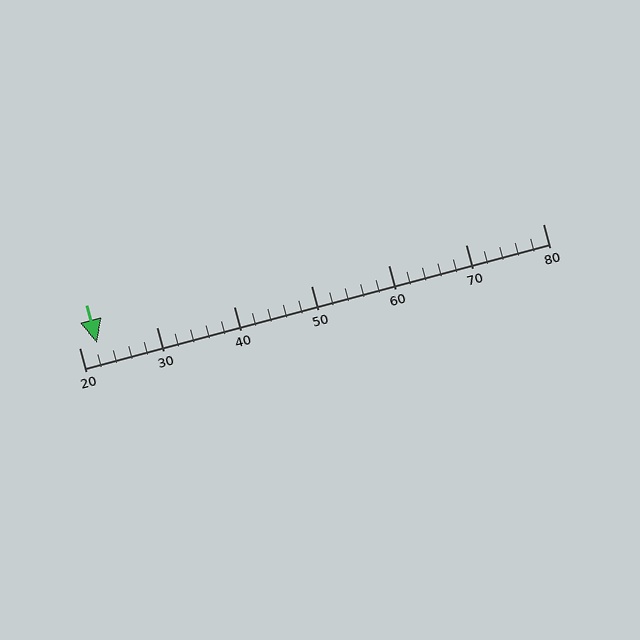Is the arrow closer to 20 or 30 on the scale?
The arrow is closer to 20.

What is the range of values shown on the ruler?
The ruler shows values from 20 to 80.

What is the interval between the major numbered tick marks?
The major tick marks are spaced 10 units apart.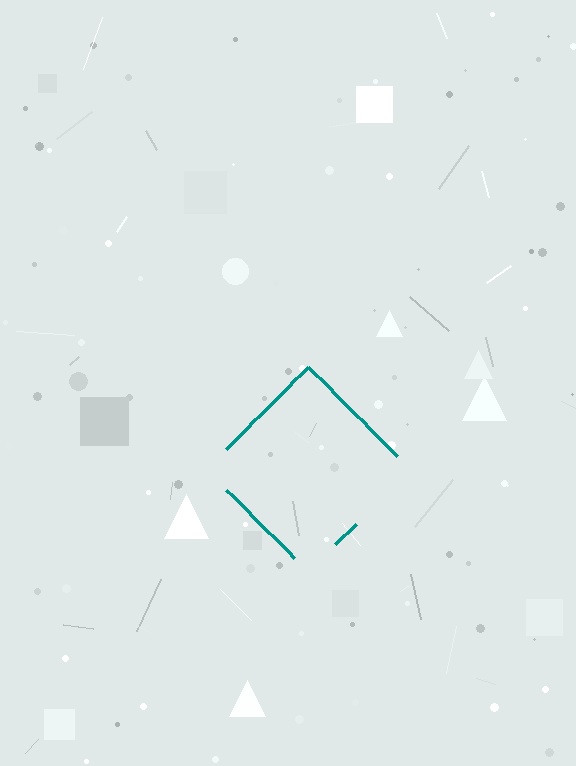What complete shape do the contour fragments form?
The contour fragments form a diamond.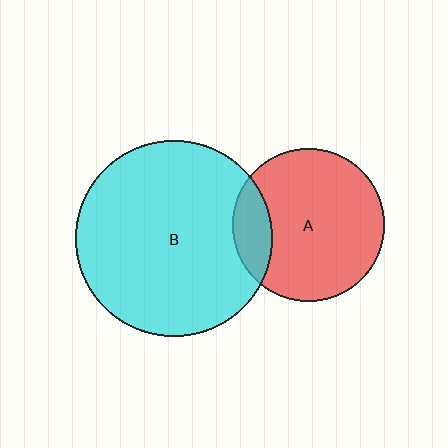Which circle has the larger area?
Circle B (cyan).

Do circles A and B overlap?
Yes.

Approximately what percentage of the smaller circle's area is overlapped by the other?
Approximately 15%.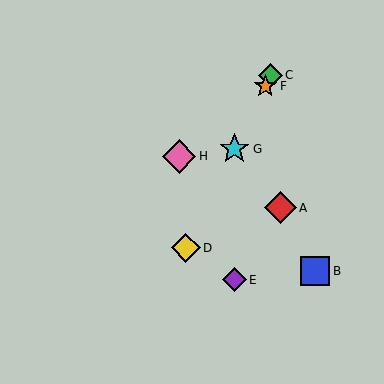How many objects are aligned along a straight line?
4 objects (C, D, F, G) are aligned along a straight line.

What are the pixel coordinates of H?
Object H is at (179, 156).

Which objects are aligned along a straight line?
Objects C, D, F, G are aligned along a straight line.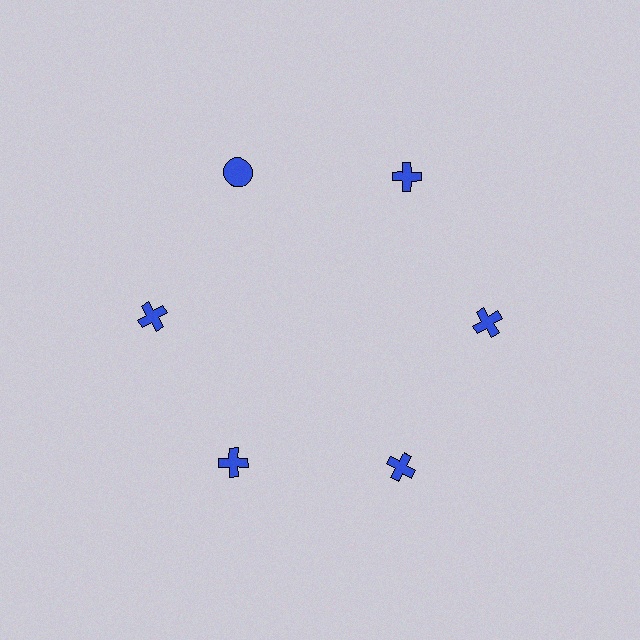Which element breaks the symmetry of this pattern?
The blue circle at roughly the 11 o'clock position breaks the symmetry. All other shapes are blue crosses.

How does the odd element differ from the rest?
It has a different shape: circle instead of cross.